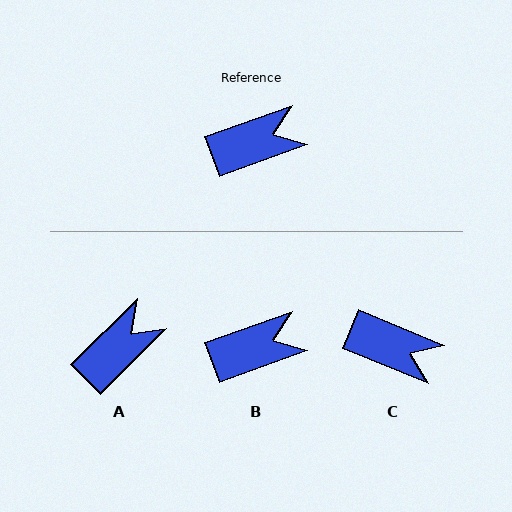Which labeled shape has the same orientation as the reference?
B.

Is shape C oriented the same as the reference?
No, it is off by about 42 degrees.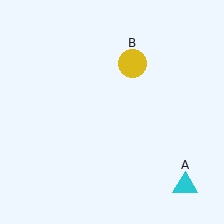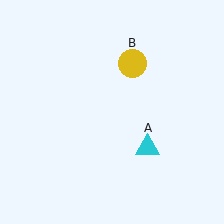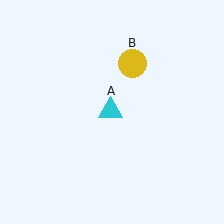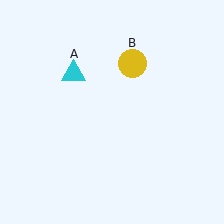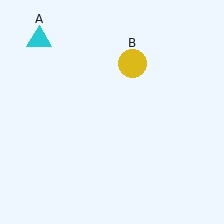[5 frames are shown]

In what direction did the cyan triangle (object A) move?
The cyan triangle (object A) moved up and to the left.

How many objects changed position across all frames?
1 object changed position: cyan triangle (object A).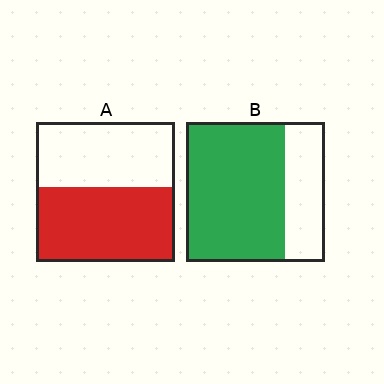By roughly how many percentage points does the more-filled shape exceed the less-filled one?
By roughly 20 percentage points (B over A).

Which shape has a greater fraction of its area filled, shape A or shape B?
Shape B.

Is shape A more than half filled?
Roughly half.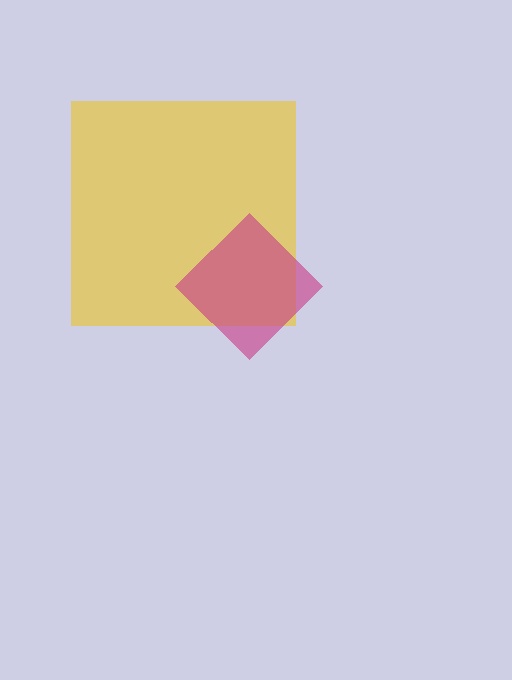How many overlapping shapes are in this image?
There are 2 overlapping shapes in the image.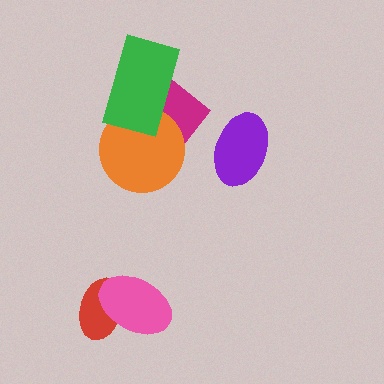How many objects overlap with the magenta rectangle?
2 objects overlap with the magenta rectangle.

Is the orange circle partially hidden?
Yes, it is partially covered by another shape.